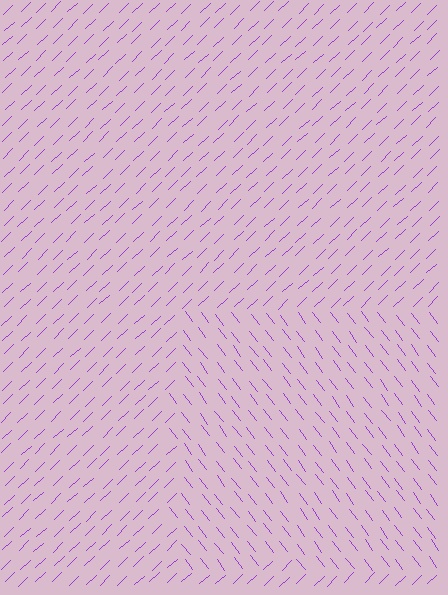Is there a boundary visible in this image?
Yes, there is a texture boundary formed by a change in line orientation.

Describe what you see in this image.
The image is filled with small purple line segments. A rectangle region in the image has lines oriented differently from the surrounding lines, creating a visible texture boundary.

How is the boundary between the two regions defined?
The boundary is defined purely by a change in line orientation (approximately 84 degrees difference). All lines are the same color and thickness.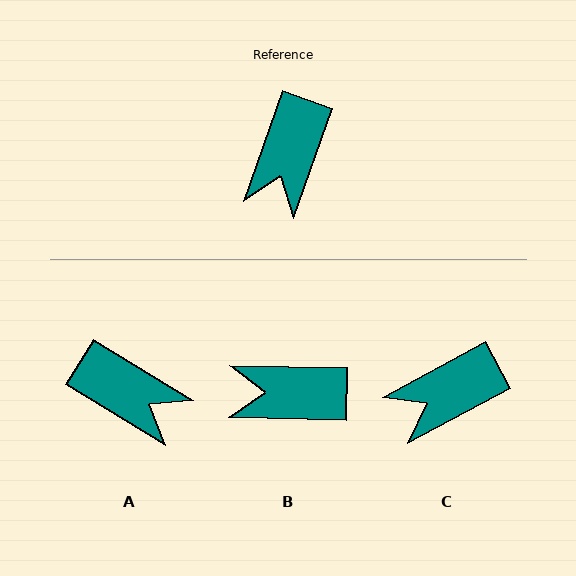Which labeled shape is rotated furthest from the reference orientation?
A, about 78 degrees away.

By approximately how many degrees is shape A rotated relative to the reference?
Approximately 78 degrees counter-clockwise.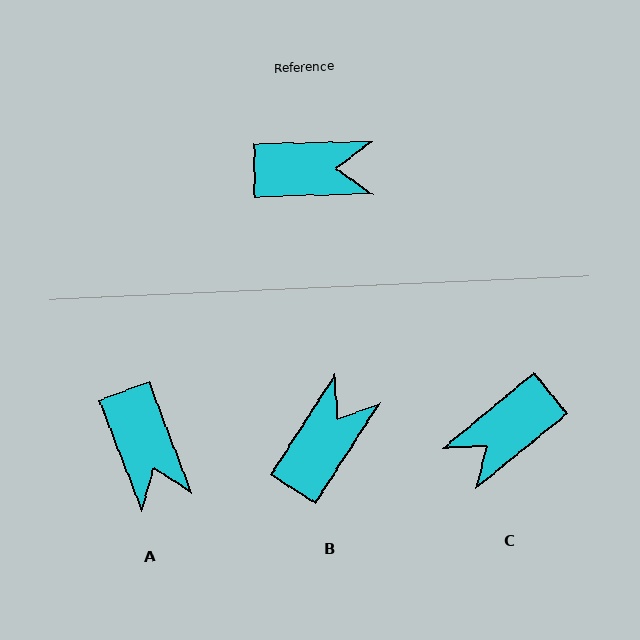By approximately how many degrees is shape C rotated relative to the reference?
Approximately 142 degrees clockwise.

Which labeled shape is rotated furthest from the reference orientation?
C, about 142 degrees away.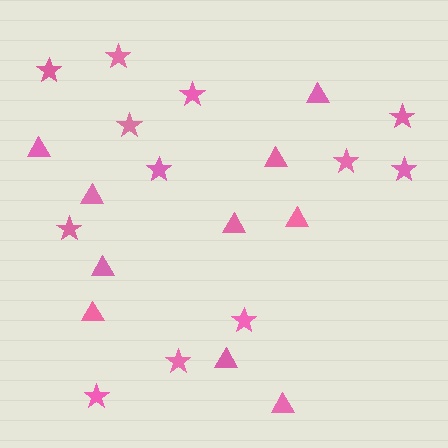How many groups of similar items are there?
There are 2 groups: one group of triangles (10) and one group of stars (12).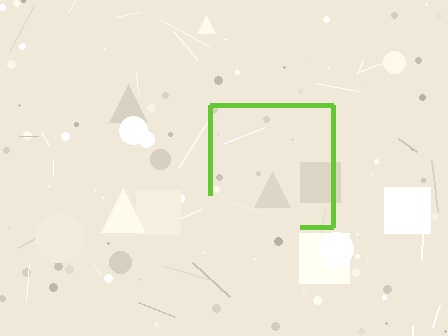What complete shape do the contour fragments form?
The contour fragments form a square.